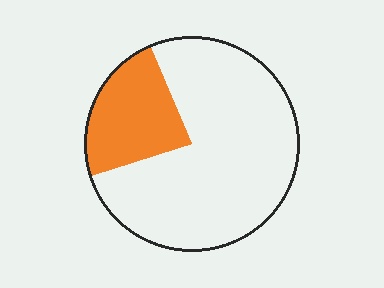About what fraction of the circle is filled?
About one quarter (1/4).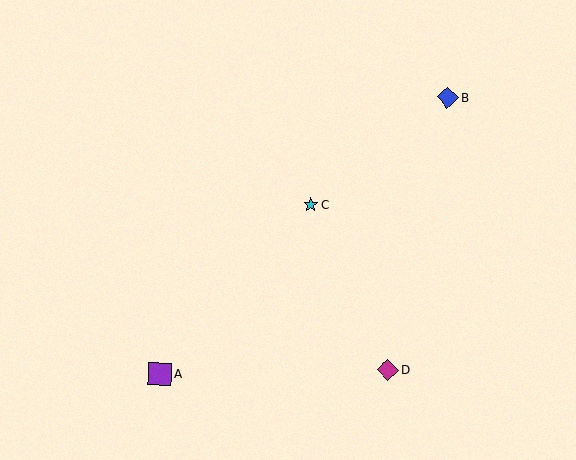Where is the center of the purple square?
The center of the purple square is at (160, 374).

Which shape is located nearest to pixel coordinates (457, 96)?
The blue diamond (labeled B) at (448, 98) is nearest to that location.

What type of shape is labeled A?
Shape A is a purple square.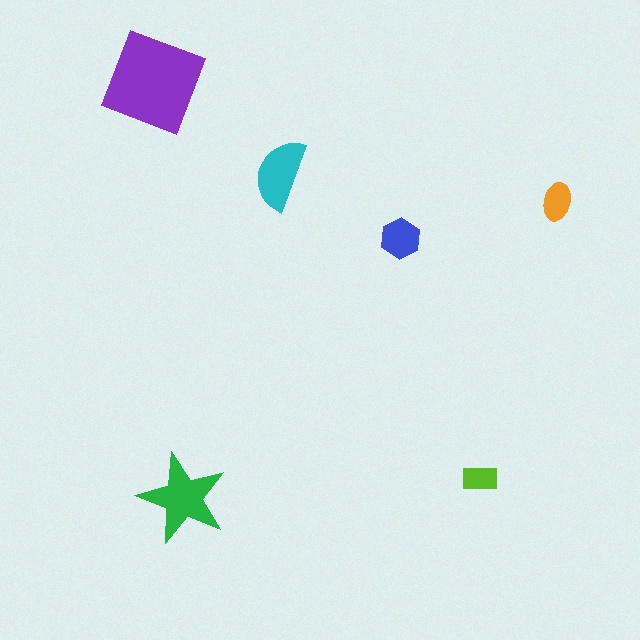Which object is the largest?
The purple square.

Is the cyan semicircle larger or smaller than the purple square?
Smaller.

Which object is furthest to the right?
The orange ellipse is rightmost.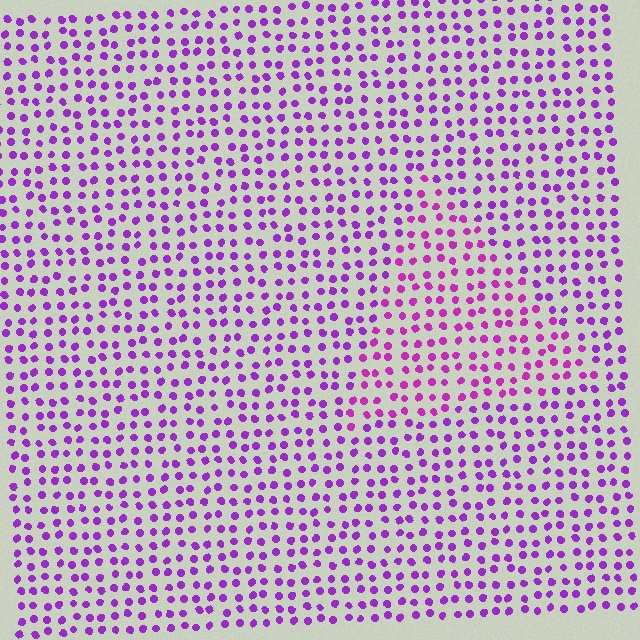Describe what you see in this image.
The image is filled with small purple elements in a uniform arrangement. A triangle-shaped region is visible where the elements are tinted to a slightly different hue, forming a subtle color boundary.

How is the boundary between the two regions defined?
The boundary is defined purely by a slight shift in hue (about 22 degrees). Spacing, size, and orientation are identical on both sides.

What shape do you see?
I see a triangle.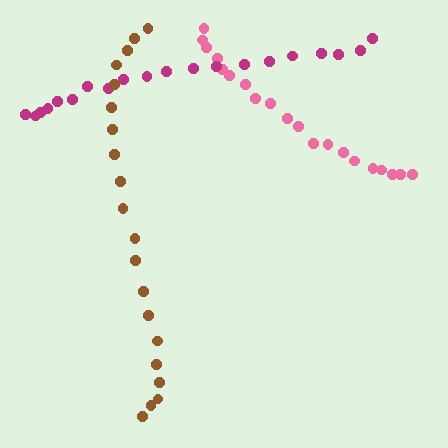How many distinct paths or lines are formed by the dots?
There are 3 distinct paths.